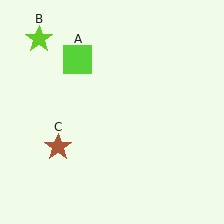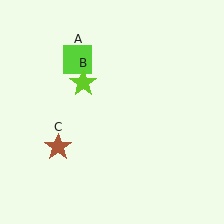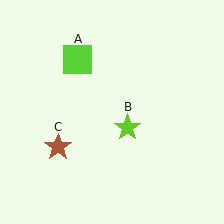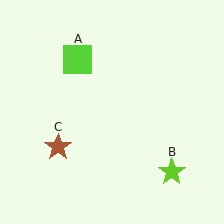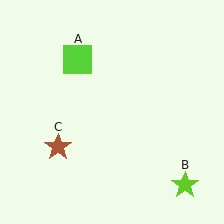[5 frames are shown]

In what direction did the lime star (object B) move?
The lime star (object B) moved down and to the right.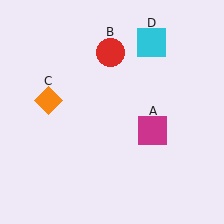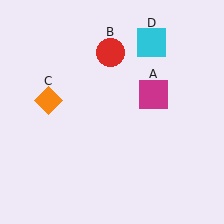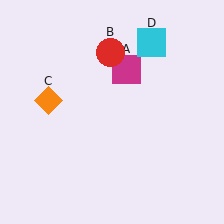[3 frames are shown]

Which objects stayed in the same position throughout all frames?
Red circle (object B) and orange diamond (object C) and cyan square (object D) remained stationary.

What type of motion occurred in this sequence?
The magenta square (object A) rotated counterclockwise around the center of the scene.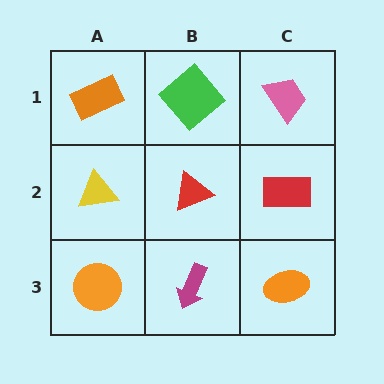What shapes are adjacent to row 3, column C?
A red rectangle (row 2, column C), a magenta arrow (row 3, column B).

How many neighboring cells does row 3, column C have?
2.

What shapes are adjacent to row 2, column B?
A green diamond (row 1, column B), a magenta arrow (row 3, column B), a yellow triangle (row 2, column A), a red rectangle (row 2, column C).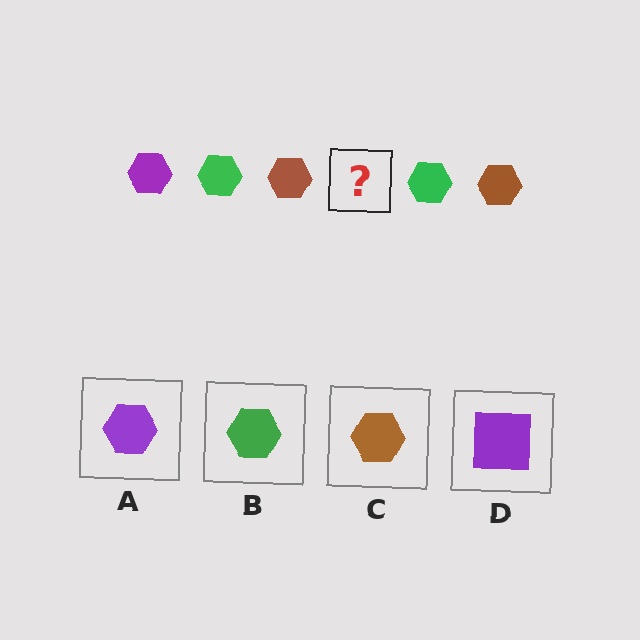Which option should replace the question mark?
Option A.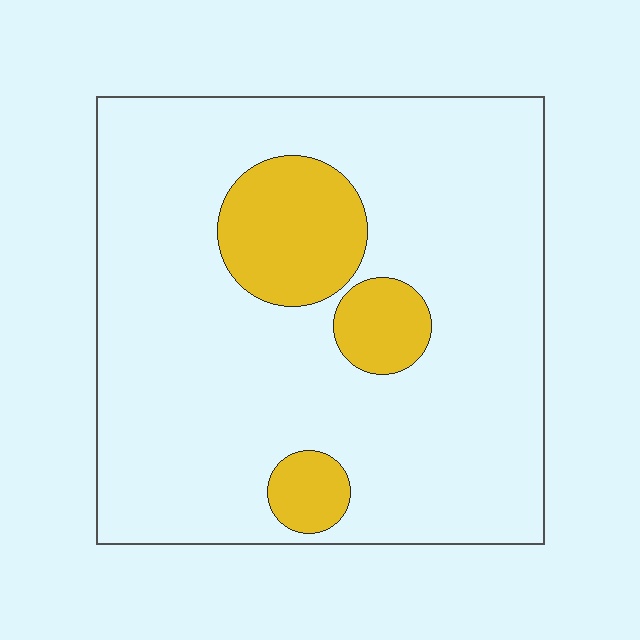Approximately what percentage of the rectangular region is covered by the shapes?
Approximately 15%.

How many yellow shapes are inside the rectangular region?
3.